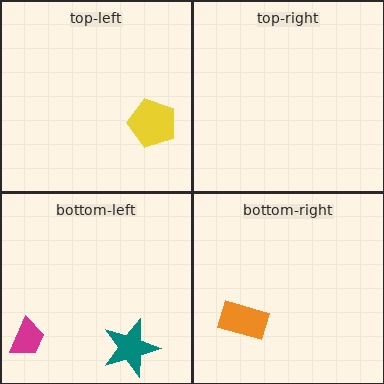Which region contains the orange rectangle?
The bottom-right region.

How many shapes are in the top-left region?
1.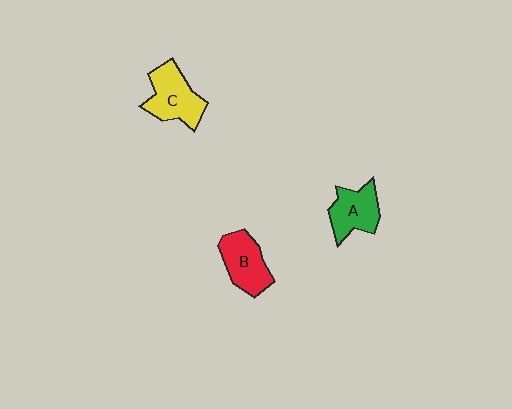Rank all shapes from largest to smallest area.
From largest to smallest: C (yellow), B (red), A (green).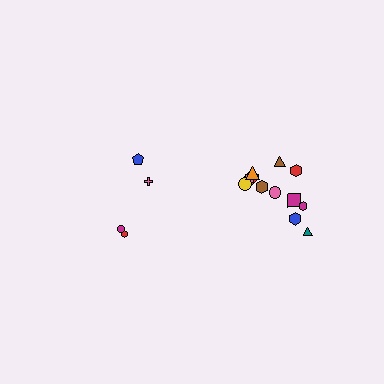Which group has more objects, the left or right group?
The right group.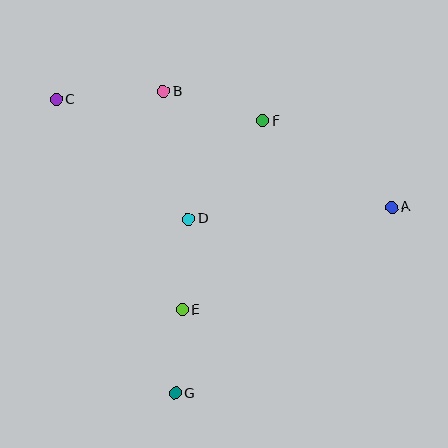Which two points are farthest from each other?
Points A and C are farthest from each other.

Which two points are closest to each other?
Points E and G are closest to each other.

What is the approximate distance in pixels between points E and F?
The distance between E and F is approximately 205 pixels.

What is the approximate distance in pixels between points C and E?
The distance between C and E is approximately 245 pixels.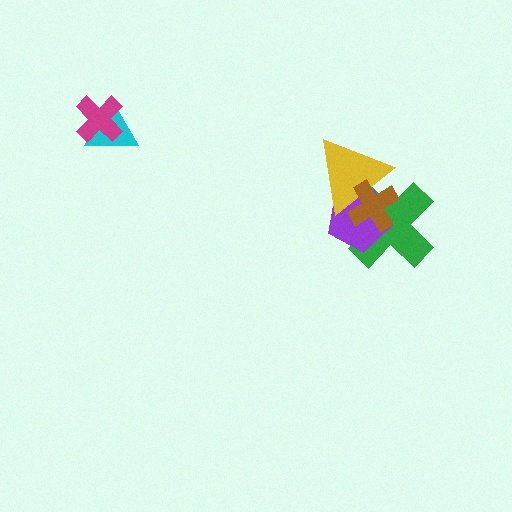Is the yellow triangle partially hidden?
Yes, it is partially covered by another shape.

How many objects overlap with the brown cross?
3 objects overlap with the brown cross.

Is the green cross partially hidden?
Yes, it is partially covered by another shape.